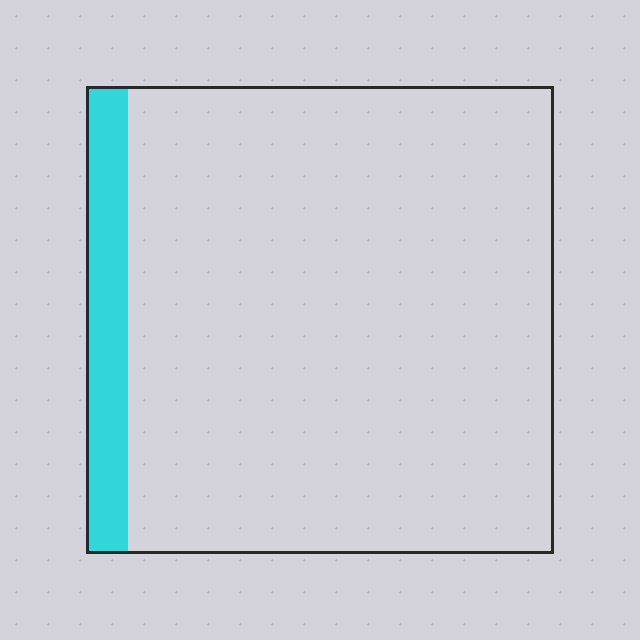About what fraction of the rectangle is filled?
About one tenth (1/10).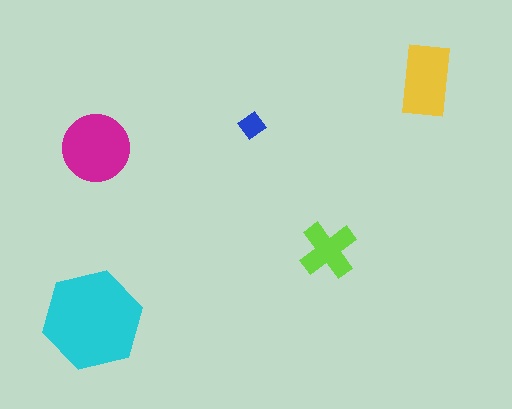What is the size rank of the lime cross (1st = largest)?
4th.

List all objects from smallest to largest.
The blue diamond, the lime cross, the yellow rectangle, the magenta circle, the cyan hexagon.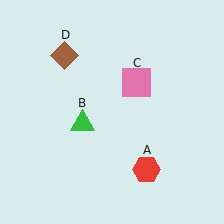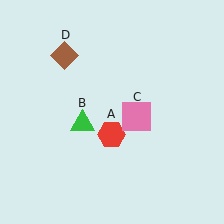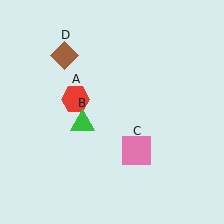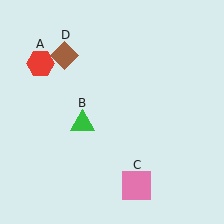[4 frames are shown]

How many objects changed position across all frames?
2 objects changed position: red hexagon (object A), pink square (object C).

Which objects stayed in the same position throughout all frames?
Green triangle (object B) and brown diamond (object D) remained stationary.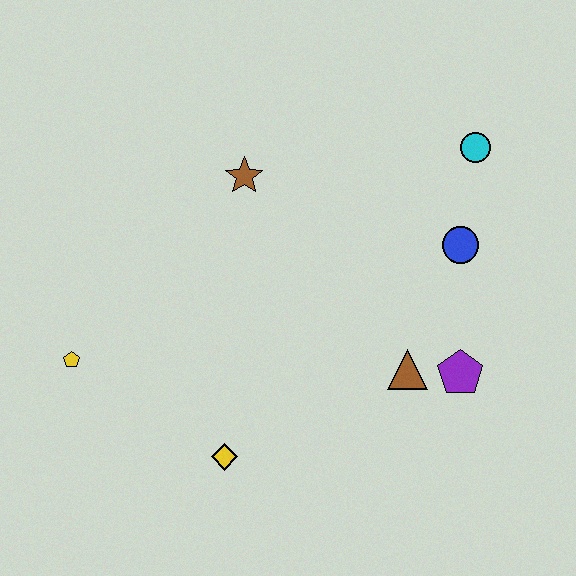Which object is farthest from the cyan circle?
The yellow pentagon is farthest from the cyan circle.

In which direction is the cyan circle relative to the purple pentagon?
The cyan circle is above the purple pentagon.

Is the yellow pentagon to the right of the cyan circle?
No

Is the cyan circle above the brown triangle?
Yes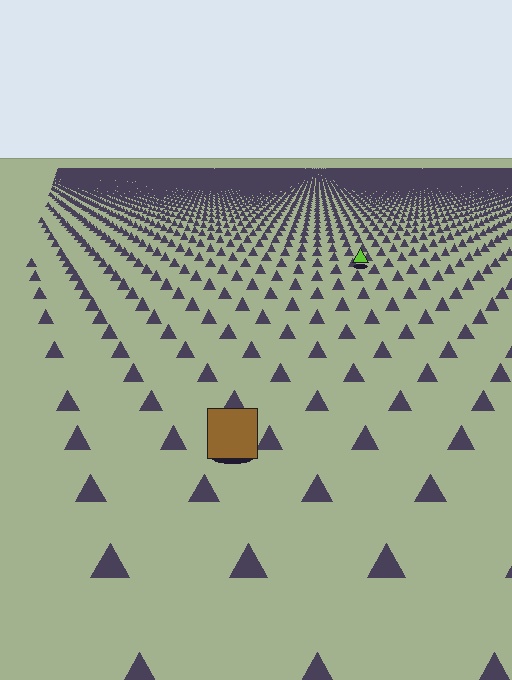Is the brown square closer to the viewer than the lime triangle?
Yes. The brown square is closer — you can tell from the texture gradient: the ground texture is coarser near it.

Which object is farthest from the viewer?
The lime triangle is farthest from the viewer. It appears smaller and the ground texture around it is denser.